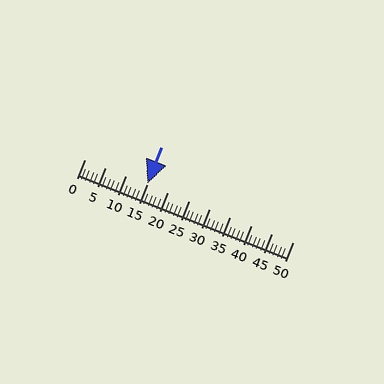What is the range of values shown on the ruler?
The ruler shows values from 0 to 50.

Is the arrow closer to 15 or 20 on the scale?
The arrow is closer to 15.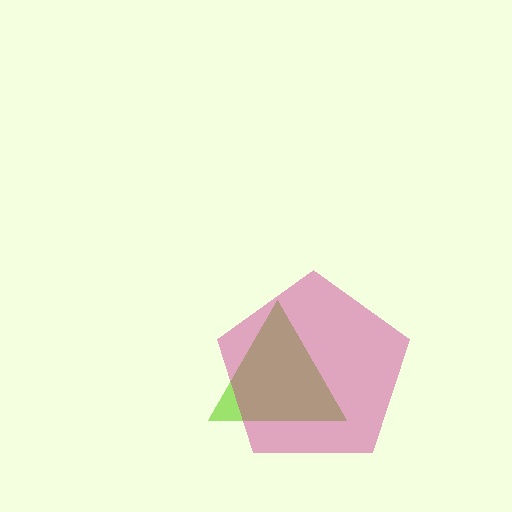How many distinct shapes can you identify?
There are 2 distinct shapes: a lime triangle, a magenta pentagon.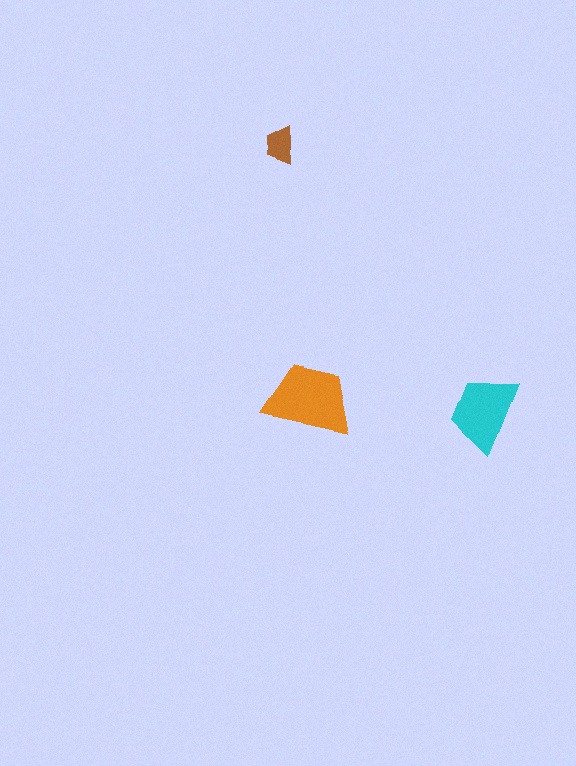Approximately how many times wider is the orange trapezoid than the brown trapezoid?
About 2.5 times wider.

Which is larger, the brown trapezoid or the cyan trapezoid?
The cyan one.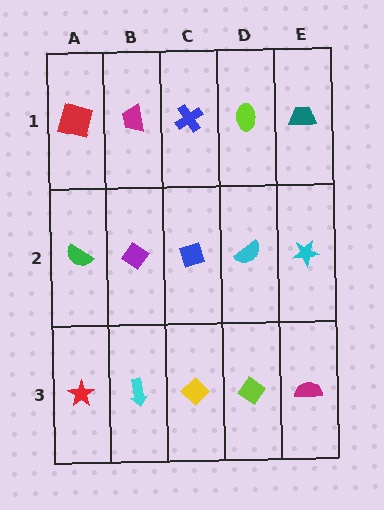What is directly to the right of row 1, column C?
A lime ellipse.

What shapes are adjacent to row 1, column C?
A blue diamond (row 2, column C), a magenta trapezoid (row 1, column B), a lime ellipse (row 1, column D).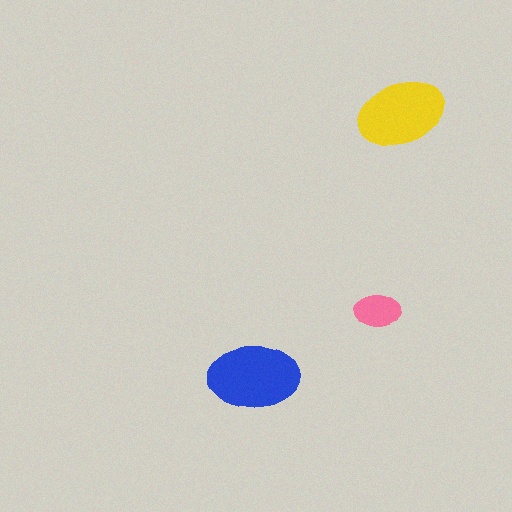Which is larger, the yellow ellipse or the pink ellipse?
The yellow one.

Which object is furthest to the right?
The yellow ellipse is rightmost.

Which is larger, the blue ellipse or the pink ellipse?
The blue one.